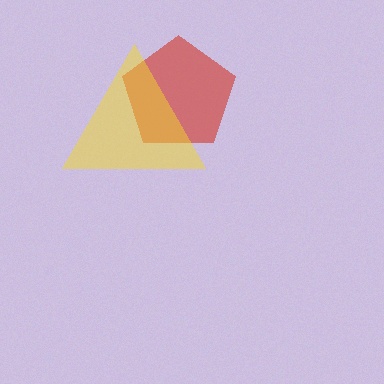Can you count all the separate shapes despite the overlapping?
Yes, there are 2 separate shapes.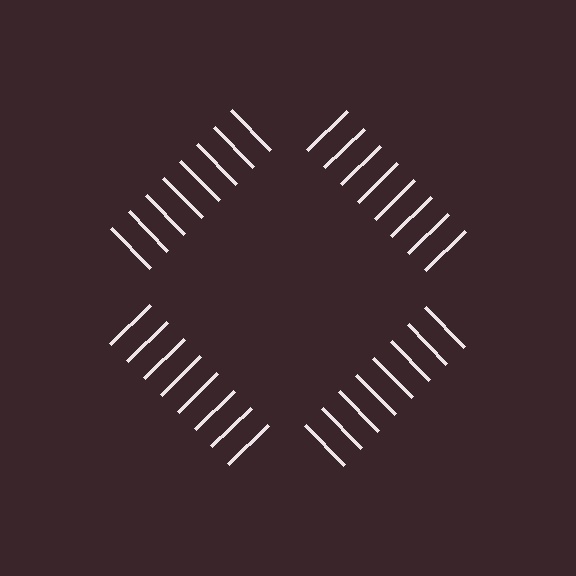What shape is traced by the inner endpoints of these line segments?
An illusory square — the line segments terminate on its edges but no continuous stroke is drawn.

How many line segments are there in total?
32 — 8 along each of the 4 edges.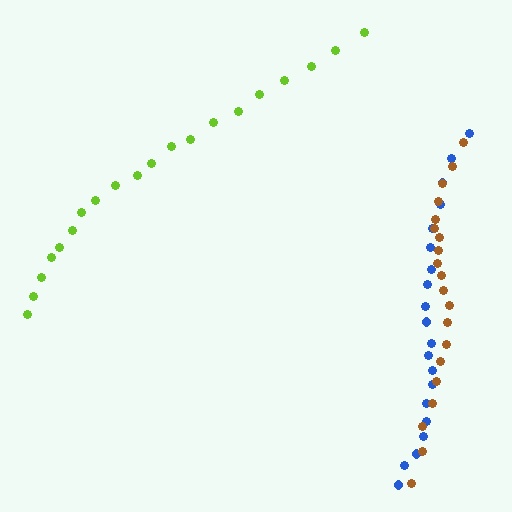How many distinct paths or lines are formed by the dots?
There are 3 distinct paths.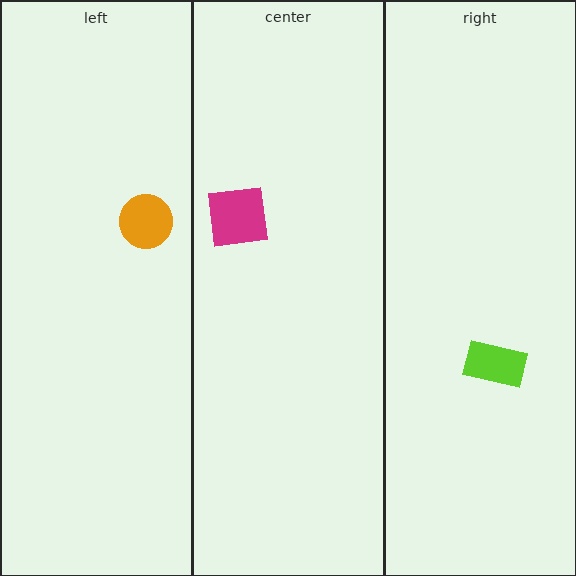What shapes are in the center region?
The magenta square.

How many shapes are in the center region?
1.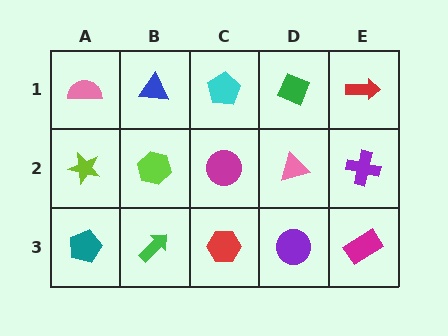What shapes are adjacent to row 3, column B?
A lime hexagon (row 2, column B), a teal pentagon (row 3, column A), a red hexagon (row 3, column C).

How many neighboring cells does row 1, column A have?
2.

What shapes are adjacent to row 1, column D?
A pink triangle (row 2, column D), a cyan pentagon (row 1, column C), a red arrow (row 1, column E).